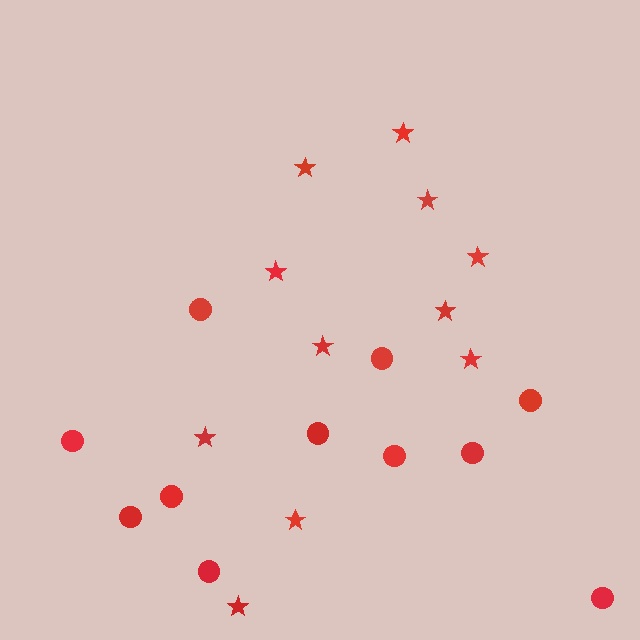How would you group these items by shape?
There are 2 groups: one group of stars (11) and one group of circles (11).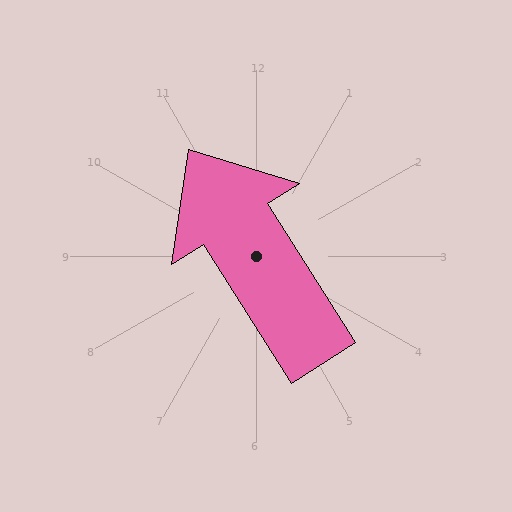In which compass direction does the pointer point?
Northwest.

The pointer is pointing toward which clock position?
Roughly 11 o'clock.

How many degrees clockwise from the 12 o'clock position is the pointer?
Approximately 328 degrees.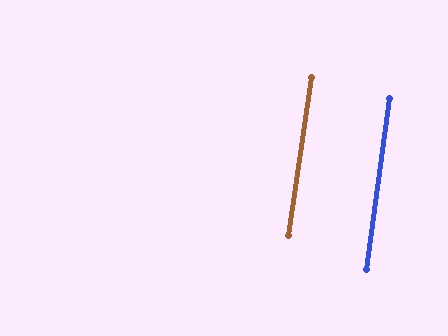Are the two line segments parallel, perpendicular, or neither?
Parallel — their directions differ by only 0.9°.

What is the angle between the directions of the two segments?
Approximately 1 degree.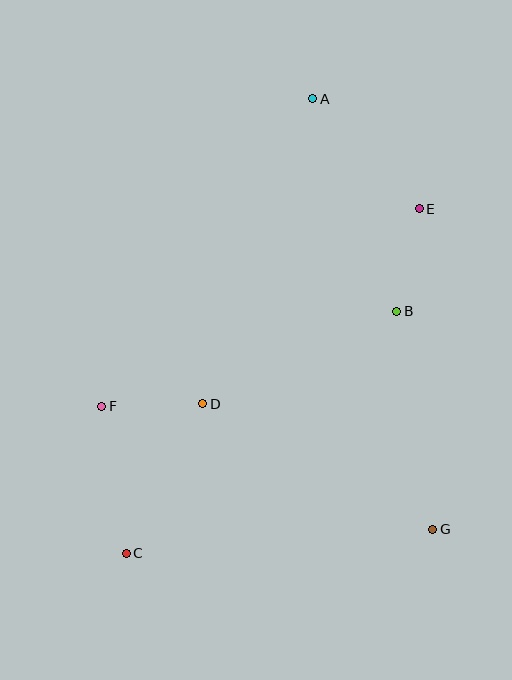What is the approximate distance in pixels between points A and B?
The distance between A and B is approximately 229 pixels.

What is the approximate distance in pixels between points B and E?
The distance between B and E is approximately 105 pixels.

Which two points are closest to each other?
Points D and F are closest to each other.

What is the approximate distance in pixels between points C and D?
The distance between C and D is approximately 168 pixels.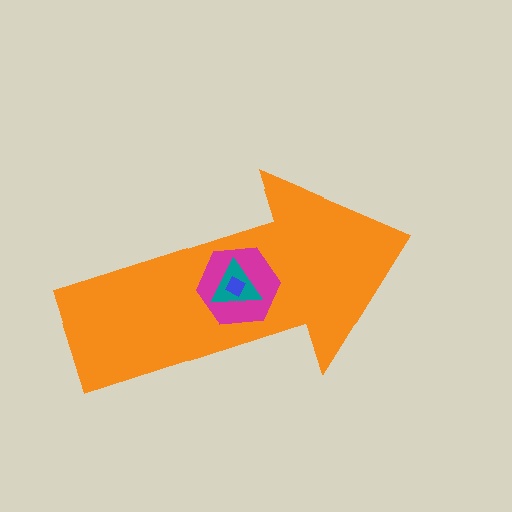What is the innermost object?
The blue square.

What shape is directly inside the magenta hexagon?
The teal triangle.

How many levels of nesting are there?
4.